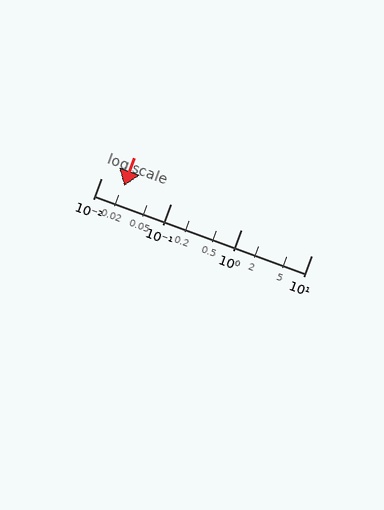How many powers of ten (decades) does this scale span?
The scale spans 3 decades, from 0.01 to 10.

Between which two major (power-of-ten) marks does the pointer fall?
The pointer is between 0.01 and 0.1.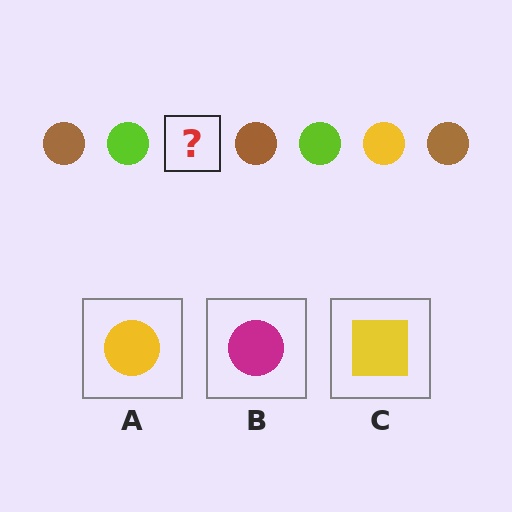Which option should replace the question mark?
Option A.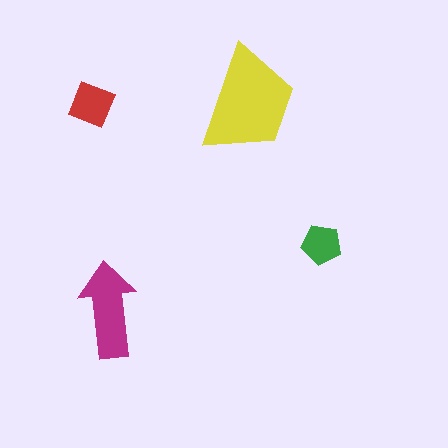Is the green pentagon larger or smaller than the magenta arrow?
Smaller.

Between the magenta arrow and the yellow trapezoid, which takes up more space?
The yellow trapezoid.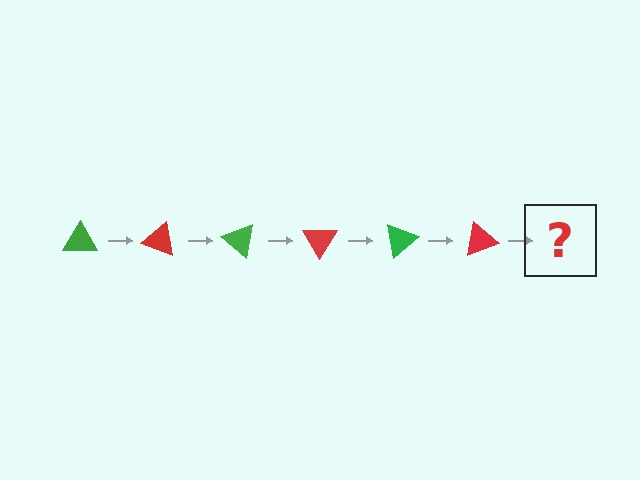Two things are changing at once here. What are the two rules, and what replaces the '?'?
The two rules are that it rotates 20 degrees each step and the color cycles through green and red. The '?' should be a green triangle, rotated 120 degrees from the start.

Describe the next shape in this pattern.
It should be a green triangle, rotated 120 degrees from the start.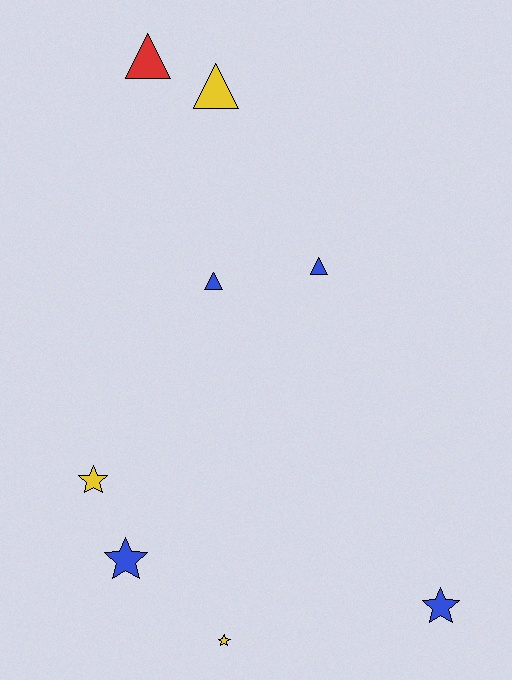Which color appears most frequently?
Blue, with 4 objects.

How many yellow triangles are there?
There is 1 yellow triangle.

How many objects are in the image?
There are 8 objects.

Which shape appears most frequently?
Triangle, with 4 objects.